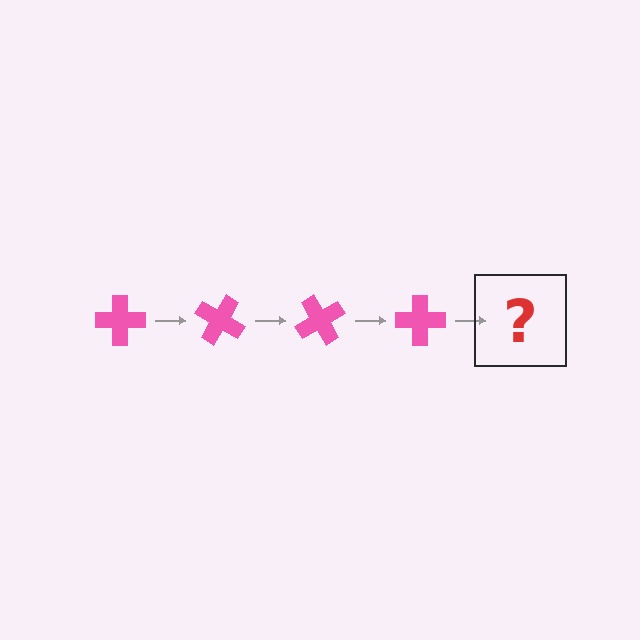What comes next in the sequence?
The next element should be a pink cross rotated 120 degrees.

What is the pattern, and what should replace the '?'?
The pattern is that the cross rotates 30 degrees each step. The '?' should be a pink cross rotated 120 degrees.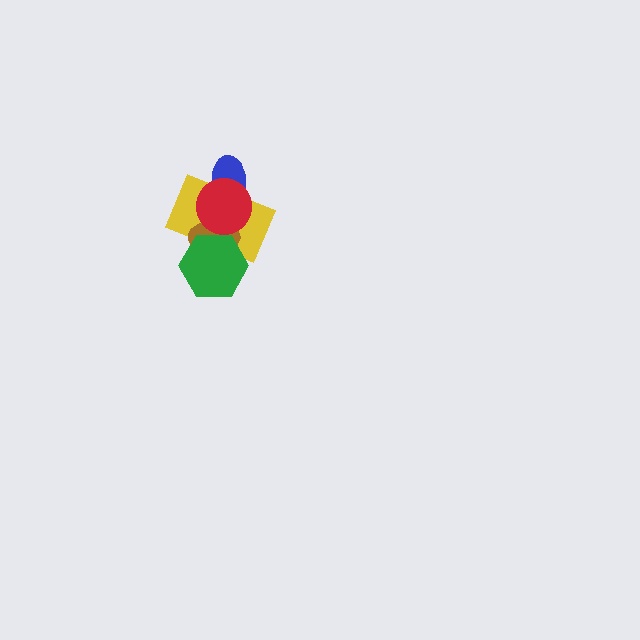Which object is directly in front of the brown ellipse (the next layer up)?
The red circle is directly in front of the brown ellipse.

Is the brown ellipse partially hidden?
Yes, it is partially covered by another shape.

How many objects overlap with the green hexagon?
2 objects overlap with the green hexagon.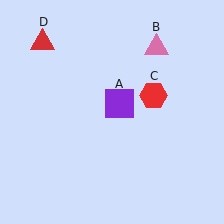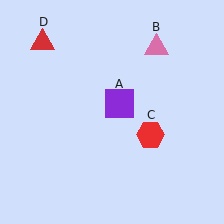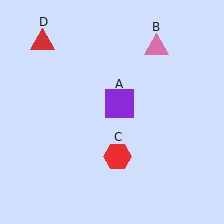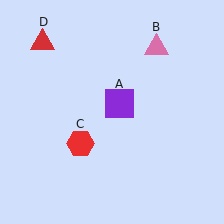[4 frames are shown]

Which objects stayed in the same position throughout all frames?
Purple square (object A) and pink triangle (object B) and red triangle (object D) remained stationary.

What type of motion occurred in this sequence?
The red hexagon (object C) rotated clockwise around the center of the scene.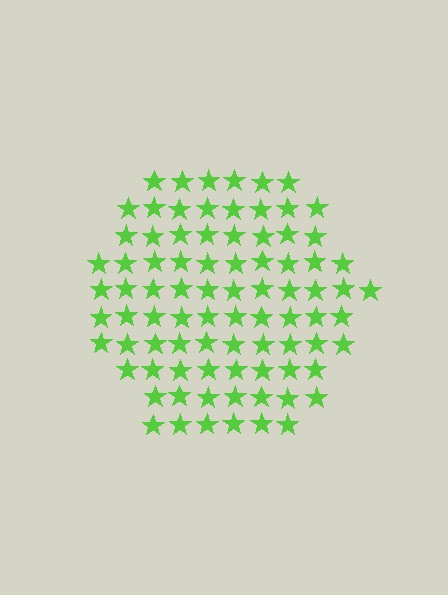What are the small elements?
The small elements are stars.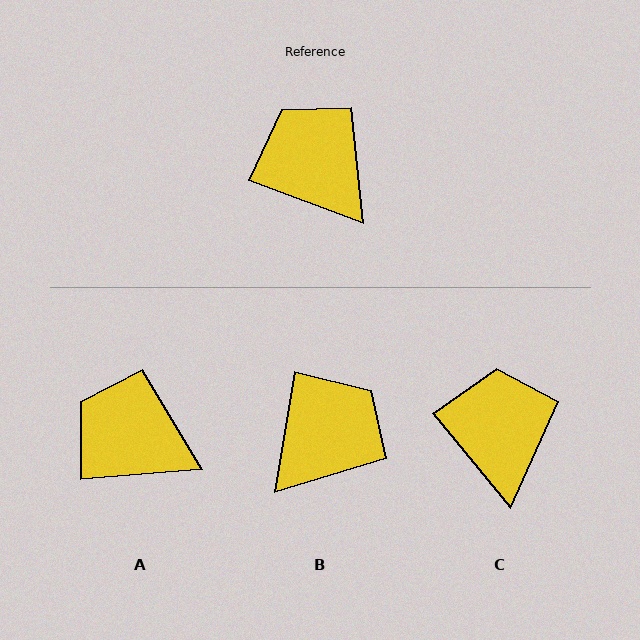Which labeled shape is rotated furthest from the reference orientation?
B, about 79 degrees away.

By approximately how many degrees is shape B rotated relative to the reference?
Approximately 79 degrees clockwise.